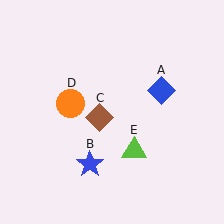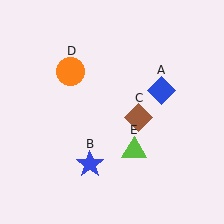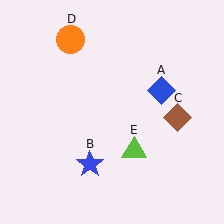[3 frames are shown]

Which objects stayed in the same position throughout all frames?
Blue diamond (object A) and blue star (object B) and lime triangle (object E) remained stationary.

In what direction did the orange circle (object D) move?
The orange circle (object D) moved up.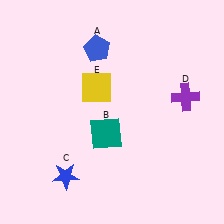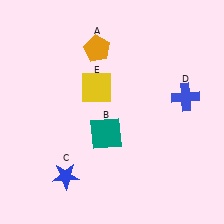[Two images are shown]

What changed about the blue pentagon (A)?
In Image 1, A is blue. In Image 2, it changed to orange.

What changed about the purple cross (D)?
In Image 1, D is purple. In Image 2, it changed to blue.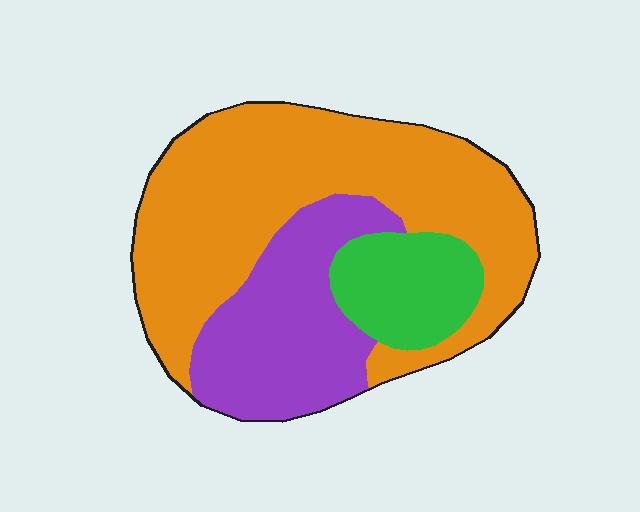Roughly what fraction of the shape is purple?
Purple takes up between a quarter and a half of the shape.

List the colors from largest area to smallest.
From largest to smallest: orange, purple, green.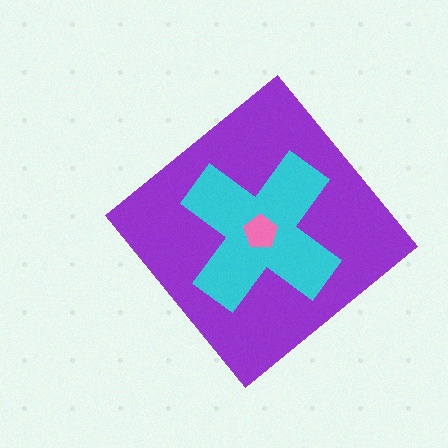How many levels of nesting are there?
3.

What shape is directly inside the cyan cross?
The pink pentagon.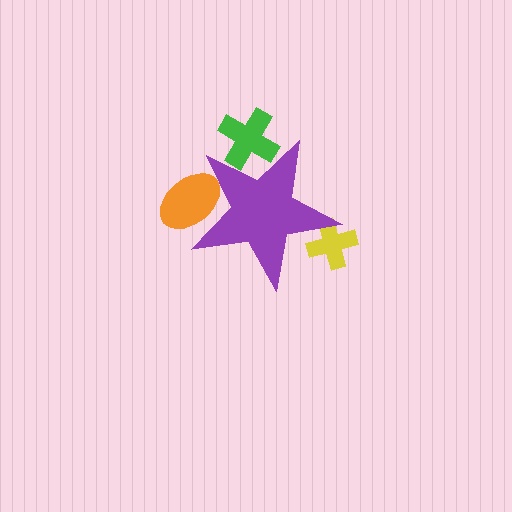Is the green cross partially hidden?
Yes, the green cross is partially hidden behind the purple star.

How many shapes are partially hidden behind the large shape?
3 shapes are partially hidden.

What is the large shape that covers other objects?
A purple star.